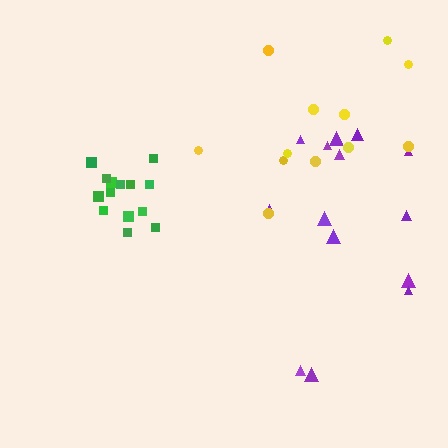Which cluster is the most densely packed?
Green.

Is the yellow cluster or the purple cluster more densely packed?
Purple.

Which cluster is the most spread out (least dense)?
Yellow.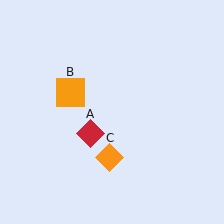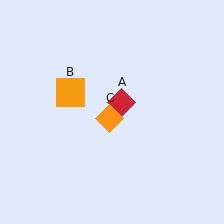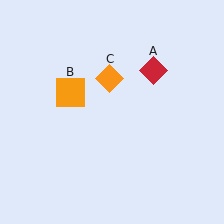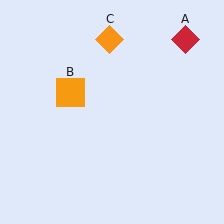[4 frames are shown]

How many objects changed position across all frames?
2 objects changed position: red diamond (object A), orange diamond (object C).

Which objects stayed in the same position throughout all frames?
Orange square (object B) remained stationary.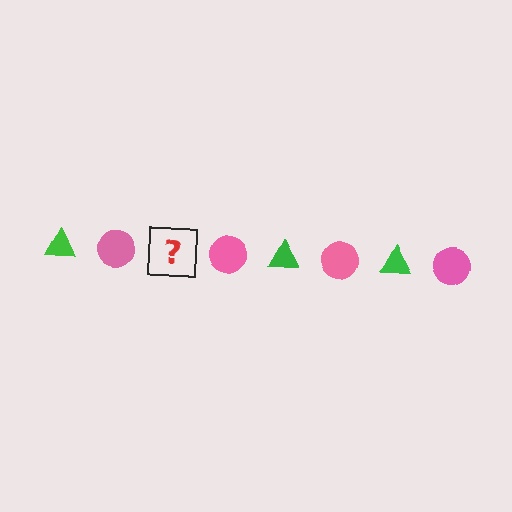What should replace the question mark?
The question mark should be replaced with a green triangle.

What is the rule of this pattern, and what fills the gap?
The rule is that the pattern alternates between green triangle and pink circle. The gap should be filled with a green triangle.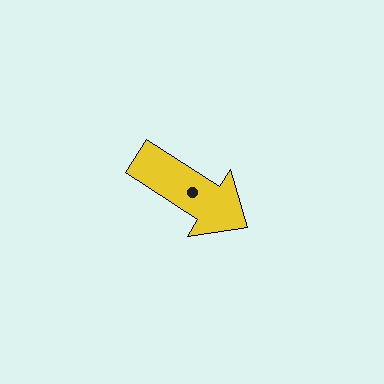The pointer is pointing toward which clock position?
Roughly 4 o'clock.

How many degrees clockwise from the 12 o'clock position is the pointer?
Approximately 123 degrees.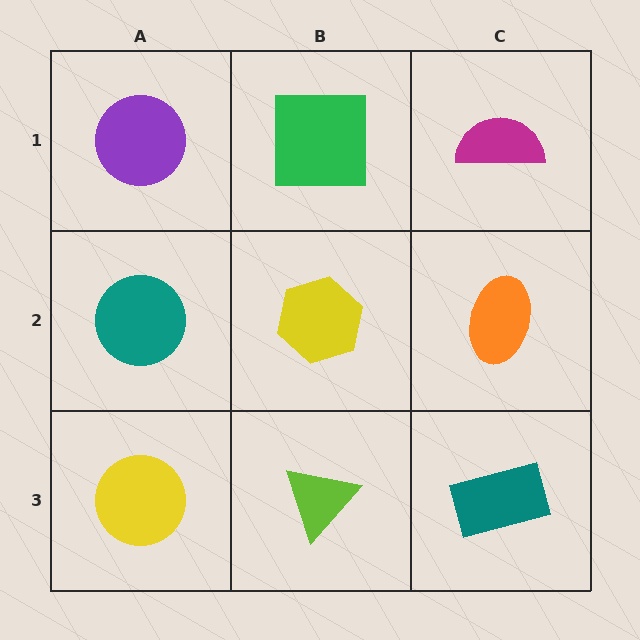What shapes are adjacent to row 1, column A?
A teal circle (row 2, column A), a green square (row 1, column B).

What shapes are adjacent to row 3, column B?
A yellow hexagon (row 2, column B), a yellow circle (row 3, column A), a teal rectangle (row 3, column C).